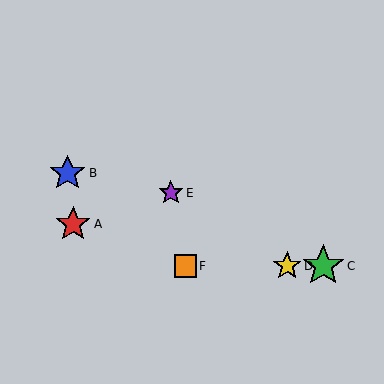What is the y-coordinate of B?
Object B is at y≈173.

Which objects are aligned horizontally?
Objects C, D, F are aligned horizontally.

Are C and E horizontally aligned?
No, C is at y≈266 and E is at y≈193.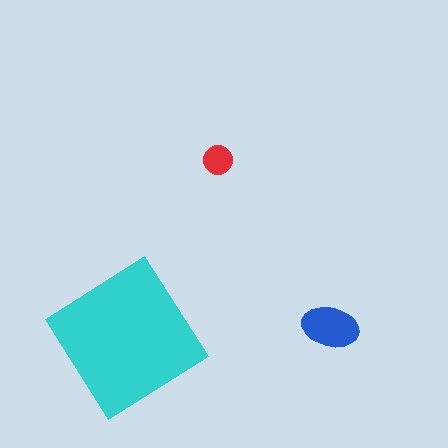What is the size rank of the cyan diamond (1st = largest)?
1st.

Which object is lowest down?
The cyan diamond is bottommost.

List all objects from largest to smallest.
The cyan diamond, the blue ellipse, the red circle.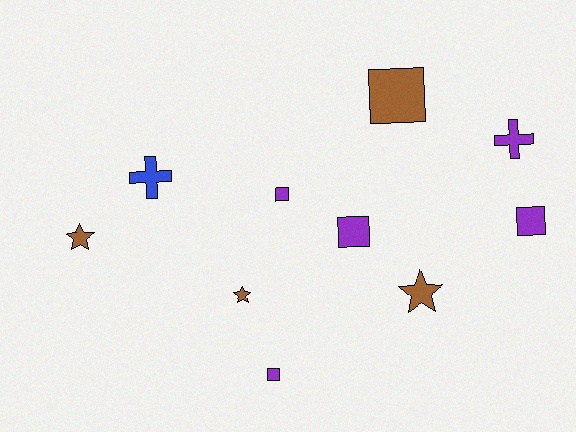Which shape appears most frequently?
Square, with 5 objects.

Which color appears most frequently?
Purple, with 5 objects.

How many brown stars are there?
There are 3 brown stars.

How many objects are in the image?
There are 10 objects.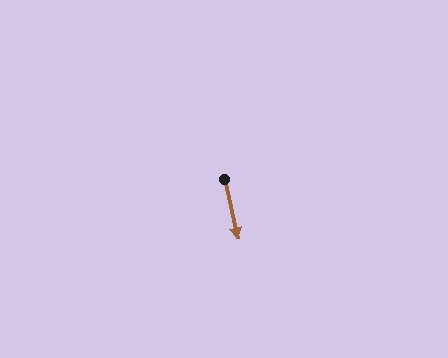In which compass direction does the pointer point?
South.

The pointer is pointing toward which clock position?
Roughly 6 o'clock.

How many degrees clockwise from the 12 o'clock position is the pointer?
Approximately 167 degrees.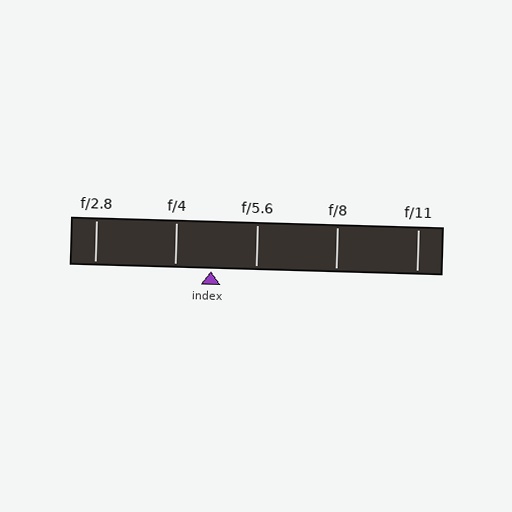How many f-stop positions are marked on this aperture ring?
There are 5 f-stop positions marked.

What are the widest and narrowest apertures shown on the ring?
The widest aperture shown is f/2.8 and the narrowest is f/11.